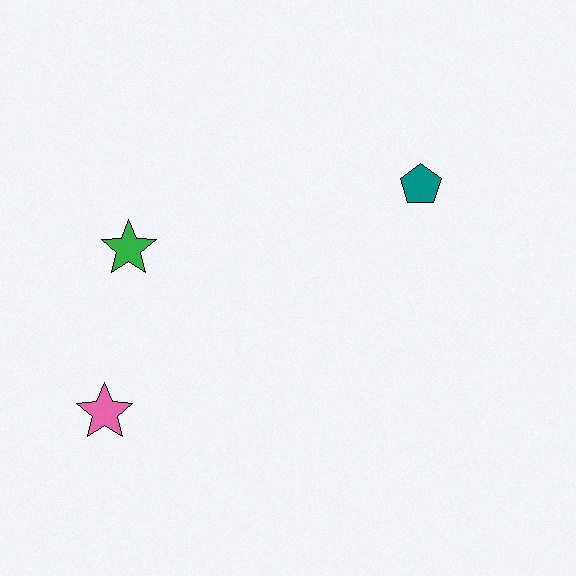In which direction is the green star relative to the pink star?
The green star is above the pink star.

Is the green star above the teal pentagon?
No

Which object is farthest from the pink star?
The teal pentagon is farthest from the pink star.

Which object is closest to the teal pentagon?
The green star is closest to the teal pentagon.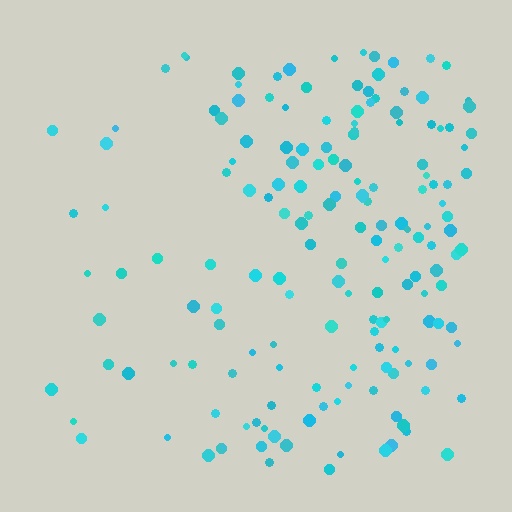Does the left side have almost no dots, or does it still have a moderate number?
Still a moderate number, just noticeably fewer than the right.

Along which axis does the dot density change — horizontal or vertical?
Horizontal.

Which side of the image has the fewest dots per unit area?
The left.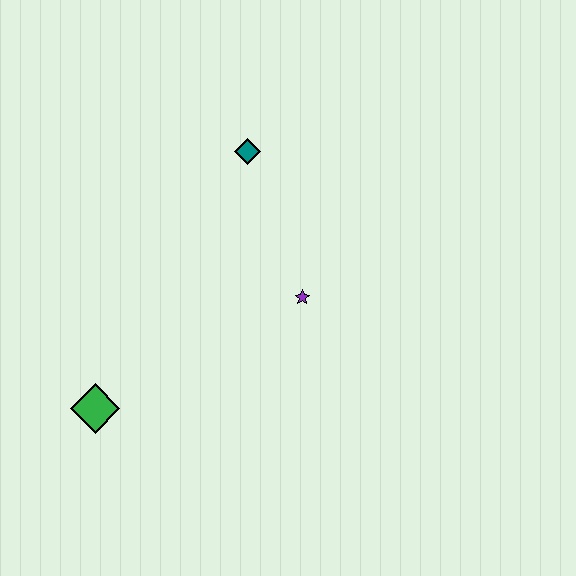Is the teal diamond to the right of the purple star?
No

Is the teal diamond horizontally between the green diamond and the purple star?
Yes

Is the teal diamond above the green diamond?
Yes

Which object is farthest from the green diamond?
The teal diamond is farthest from the green diamond.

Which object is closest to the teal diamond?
The purple star is closest to the teal diamond.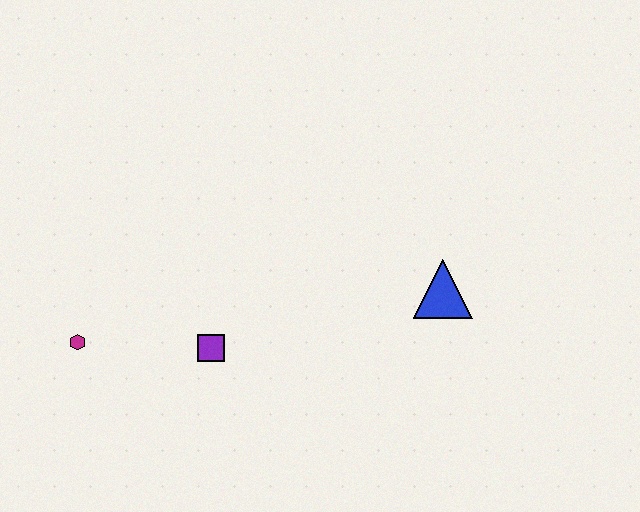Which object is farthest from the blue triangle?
The magenta hexagon is farthest from the blue triangle.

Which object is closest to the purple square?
The magenta hexagon is closest to the purple square.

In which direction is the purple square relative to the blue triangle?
The purple square is to the left of the blue triangle.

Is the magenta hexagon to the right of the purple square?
No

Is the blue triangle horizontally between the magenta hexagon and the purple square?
No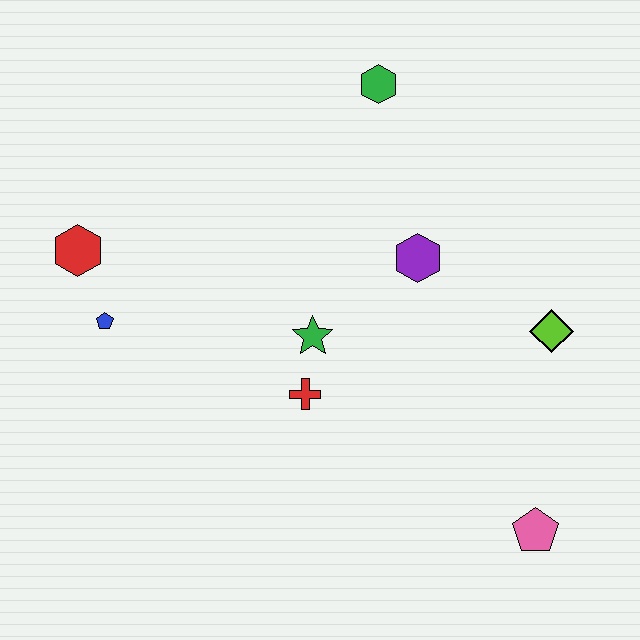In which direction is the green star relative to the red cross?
The green star is above the red cross.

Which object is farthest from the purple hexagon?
The red hexagon is farthest from the purple hexagon.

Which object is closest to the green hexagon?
The purple hexagon is closest to the green hexagon.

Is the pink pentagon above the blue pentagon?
No